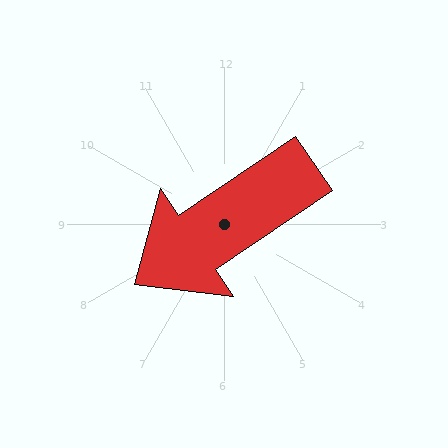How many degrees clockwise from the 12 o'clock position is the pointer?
Approximately 236 degrees.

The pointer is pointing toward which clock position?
Roughly 8 o'clock.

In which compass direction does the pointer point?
Southwest.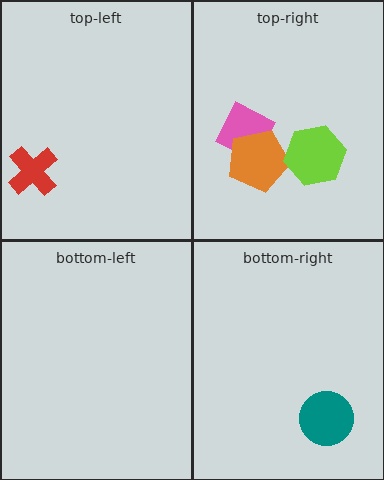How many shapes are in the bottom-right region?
1.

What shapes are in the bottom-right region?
The teal circle.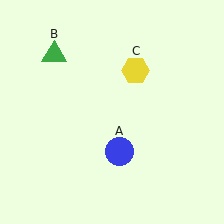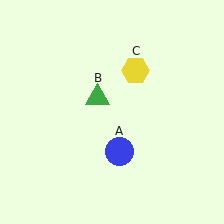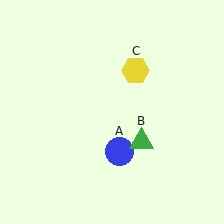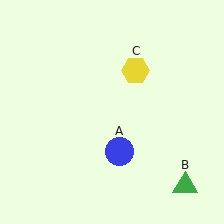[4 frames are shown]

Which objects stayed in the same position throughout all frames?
Blue circle (object A) and yellow hexagon (object C) remained stationary.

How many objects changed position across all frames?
1 object changed position: green triangle (object B).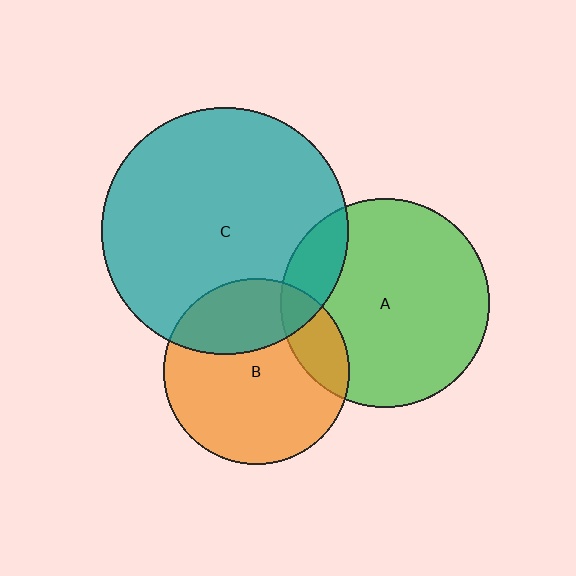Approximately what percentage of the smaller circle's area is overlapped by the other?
Approximately 15%.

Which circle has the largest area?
Circle C (teal).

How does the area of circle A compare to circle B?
Approximately 1.3 times.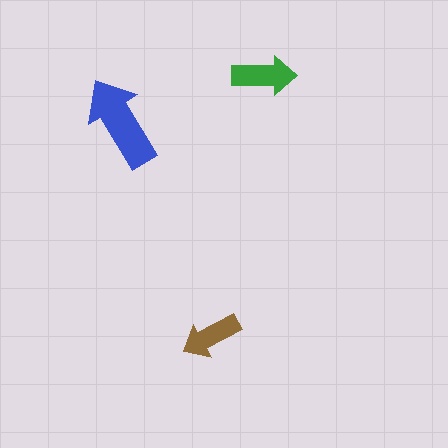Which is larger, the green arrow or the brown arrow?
The green one.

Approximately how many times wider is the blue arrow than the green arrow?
About 1.5 times wider.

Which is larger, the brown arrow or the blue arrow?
The blue one.